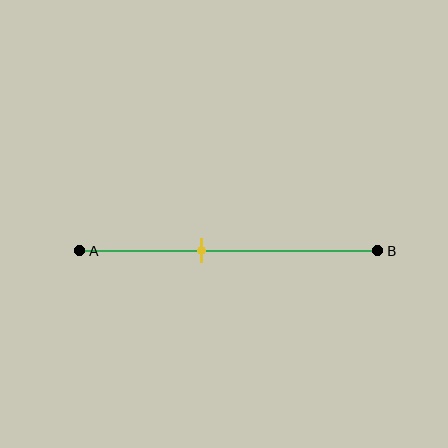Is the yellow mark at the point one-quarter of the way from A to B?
No, the mark is at about 40% from A, not at the 25% one-quarter point.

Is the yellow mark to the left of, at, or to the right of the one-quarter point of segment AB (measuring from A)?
The yellow mark is to the right of the one-quarter point of segment AB.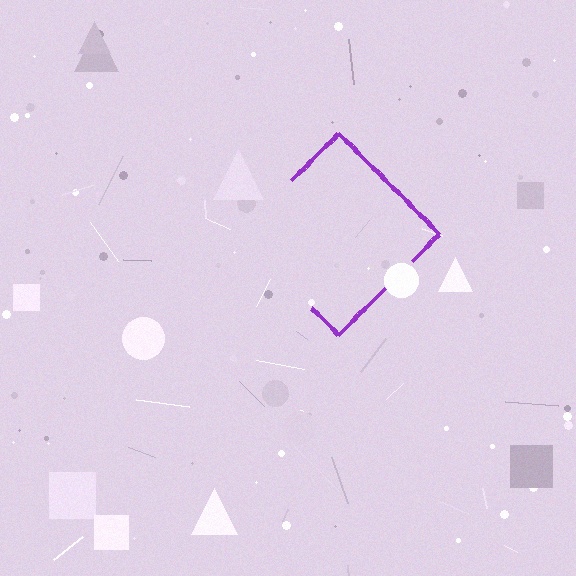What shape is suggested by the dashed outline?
The dashed outline suggests a diamond.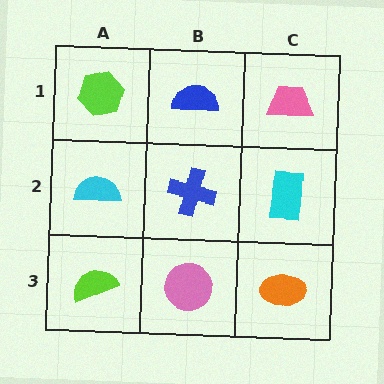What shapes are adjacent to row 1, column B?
A blue cross (row 2, column B), a lime hexagon (row 1, column A), a pink trapezoid (row 1, column C).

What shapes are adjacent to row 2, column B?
A blue semicircle (row 1, column B), a pink circle (row 3, column B), a cyan semicircle (row 2, column A), a cyan rectangle (row 2, column C).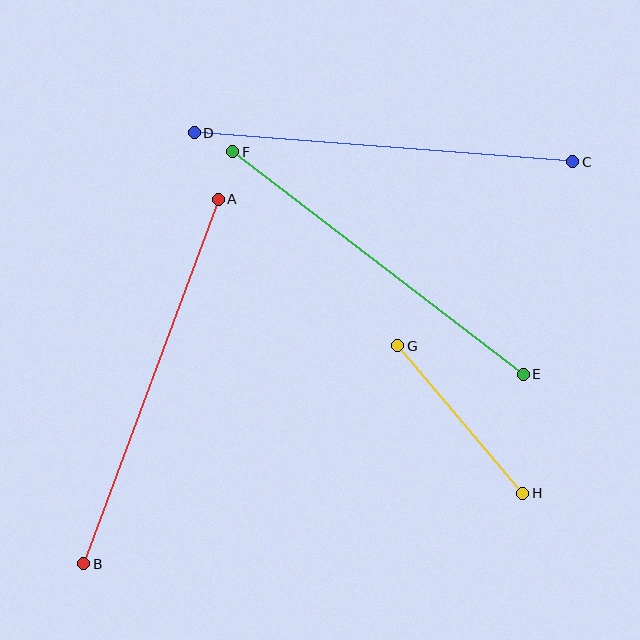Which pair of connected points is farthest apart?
Points A and B are farthest apart.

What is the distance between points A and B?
The distance is approximately 388 pixels.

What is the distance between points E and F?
The distance is approximately 366 pixels.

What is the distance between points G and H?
The distance is approximately 193 pixels.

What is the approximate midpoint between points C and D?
The midpoint is at approximately (383, 147) pixels.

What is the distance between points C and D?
The distance is approximately 380 pixels.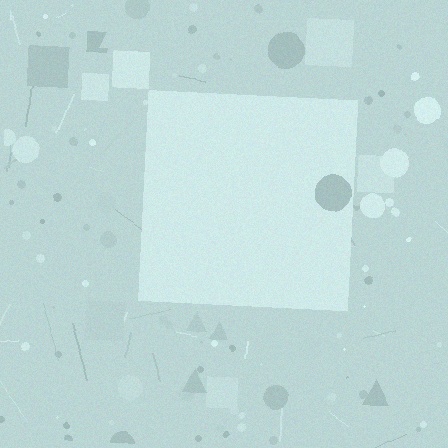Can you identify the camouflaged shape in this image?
The camouflaged shape is a square.